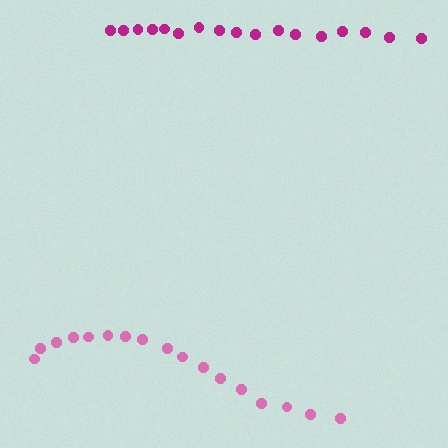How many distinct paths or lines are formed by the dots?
There are 2 distinct paths.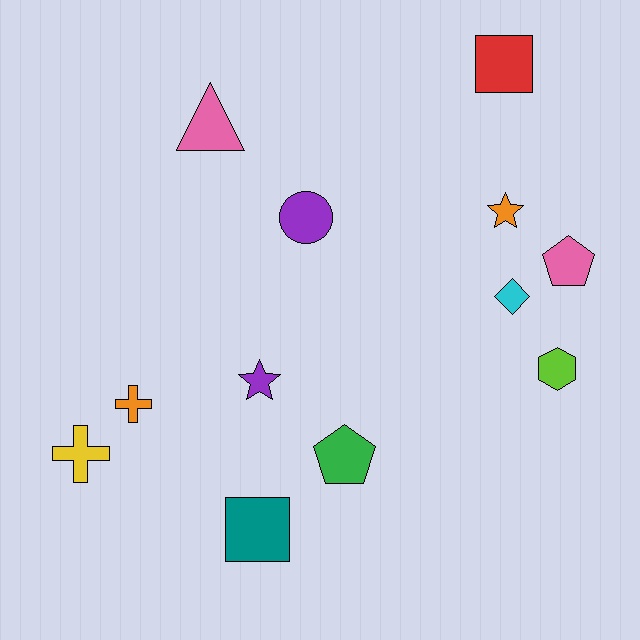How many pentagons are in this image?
There are 2 pentagons.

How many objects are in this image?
There are 12 objects.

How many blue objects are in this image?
There are no blue objects.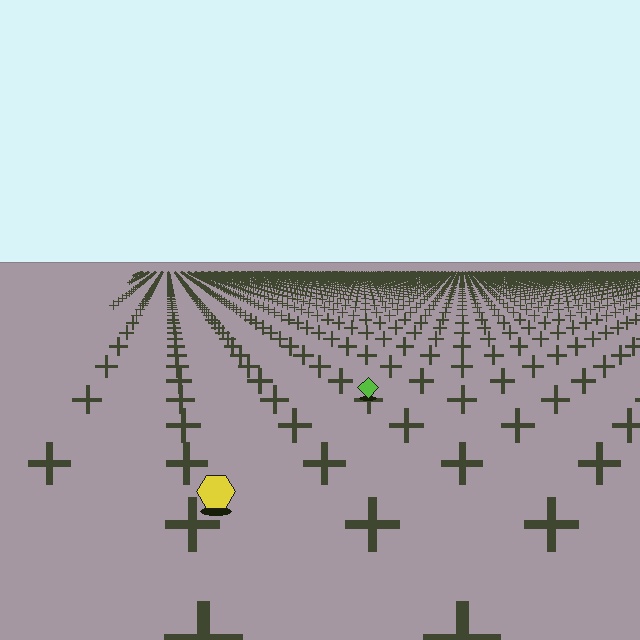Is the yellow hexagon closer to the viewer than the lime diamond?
Yes. The yellow hexagon is closer — you can tell from the texture gradient: the ground texture is coarser near it.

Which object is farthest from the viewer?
The lime diamond is farthest from the viewer. It appears smaller and the ground texture around it is denser.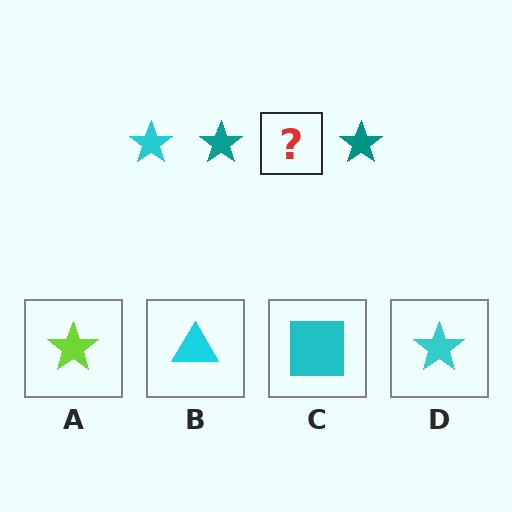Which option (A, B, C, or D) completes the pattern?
D.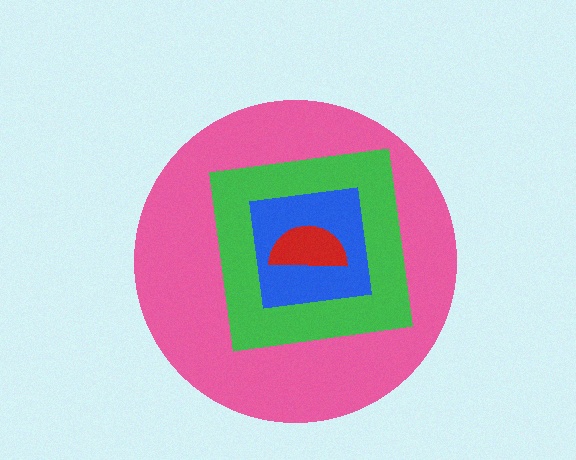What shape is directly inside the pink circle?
The green square.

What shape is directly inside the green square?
The blue square.